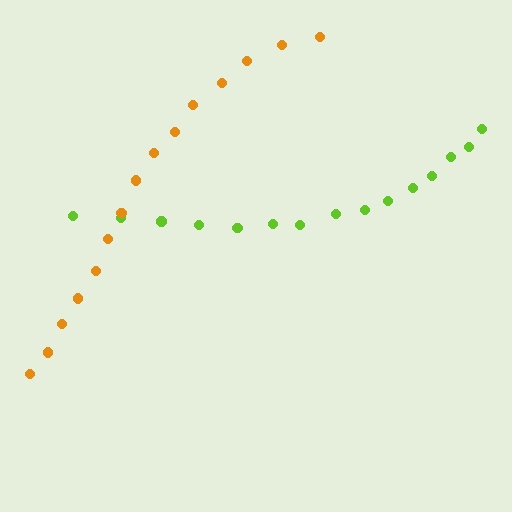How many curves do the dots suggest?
There are 2 distinct paths.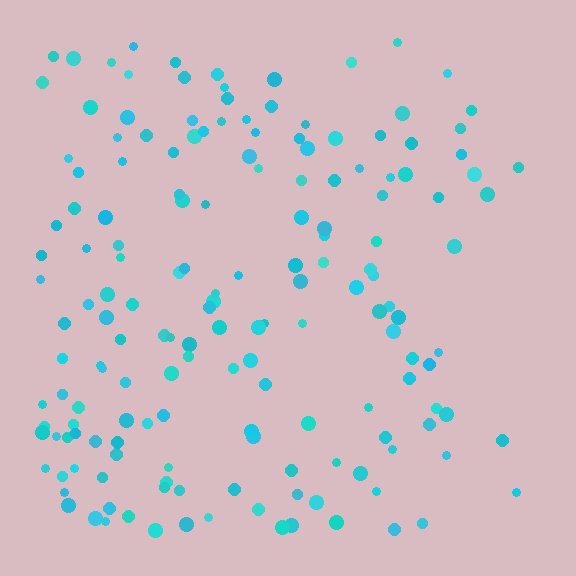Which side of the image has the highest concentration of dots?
The left.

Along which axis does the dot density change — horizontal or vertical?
Horizontal.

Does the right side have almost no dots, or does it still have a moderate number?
Still a moderate number, just noticeably fewer than the left.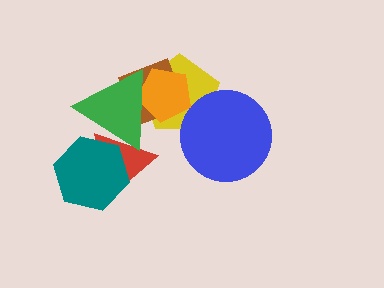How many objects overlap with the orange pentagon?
3 objects overlap with the orange pentagon.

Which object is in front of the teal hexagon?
The green triangle is in front of the teal hexagon.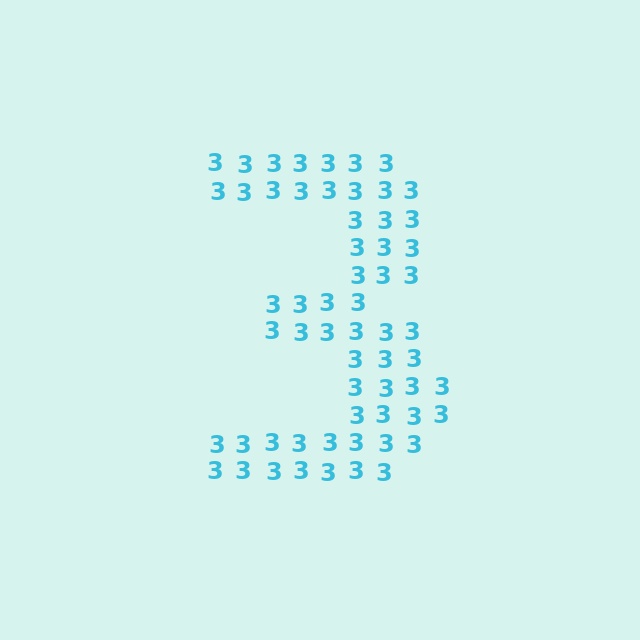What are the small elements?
The small elements are digit 3's.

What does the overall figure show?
The overall figure shows the digit 3.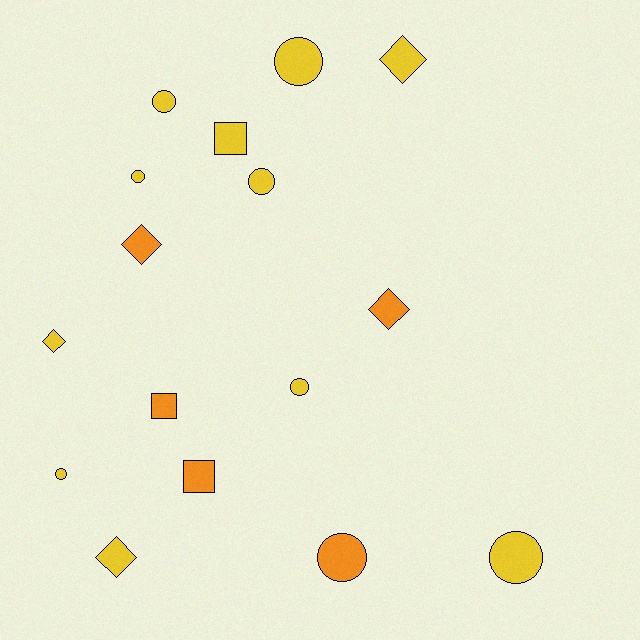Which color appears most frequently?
Yellow, with 11 objects.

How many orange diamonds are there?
There are 2 orange diamonds.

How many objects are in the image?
There are 16 objects.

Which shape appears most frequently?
Circle, with 8 objects.